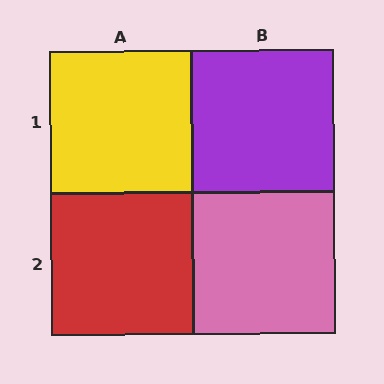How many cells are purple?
1 cell is purple.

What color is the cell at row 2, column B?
Pink.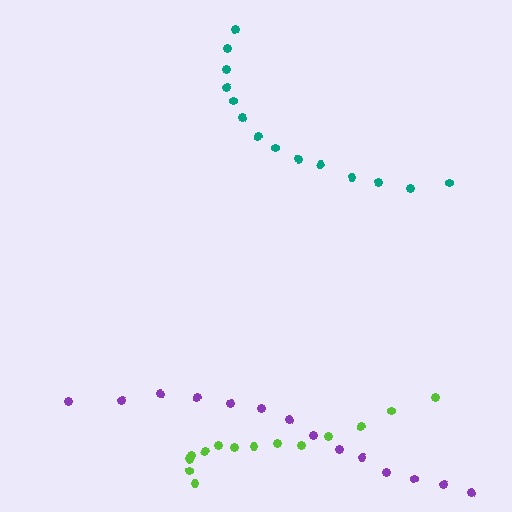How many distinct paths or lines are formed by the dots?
There are 3 distinct paths.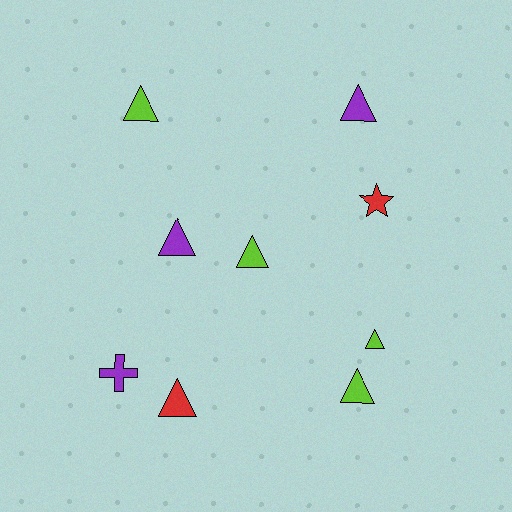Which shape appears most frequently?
Triangle, with 7 objects.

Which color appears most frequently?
Lime, with 4 objects.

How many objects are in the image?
There are 9 objects.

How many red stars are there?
There is 1 red star.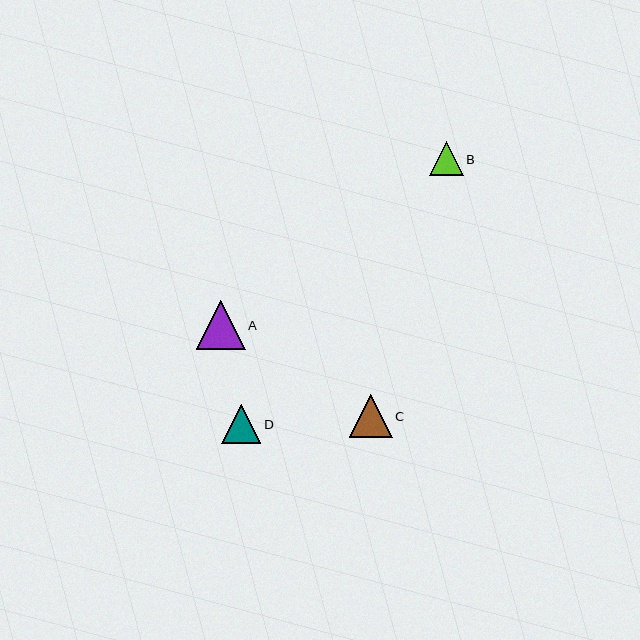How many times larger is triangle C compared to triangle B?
Triangle C is approximately 1.3 times the size of triangle B.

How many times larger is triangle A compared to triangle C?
Triangle A is approximately 1.2 times the size of triangle C.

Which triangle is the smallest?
Triangle B is the smallest with a size of approximately 34 pixels.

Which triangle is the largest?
Triangle A is the largest with a size of approximately 49 pixels.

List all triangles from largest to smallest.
From largest to smallest: A, C, D, B.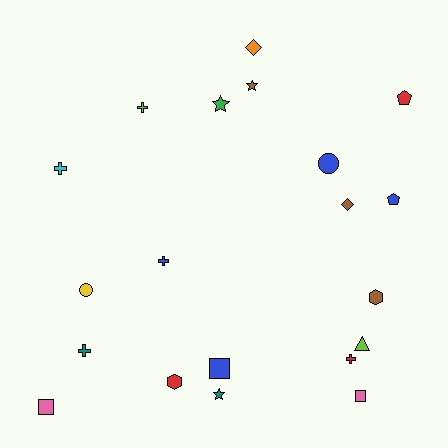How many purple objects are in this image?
There are no purple objects.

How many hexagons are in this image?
There are 2 hexagons.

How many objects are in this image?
There are 20 objects.